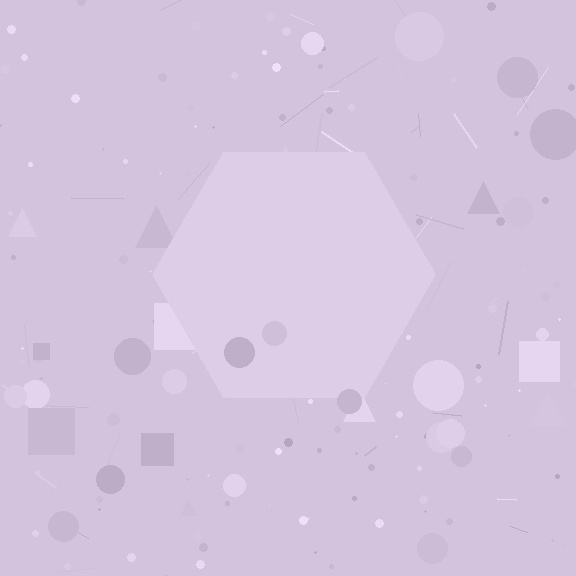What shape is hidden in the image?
A hexagon is hidden in the image.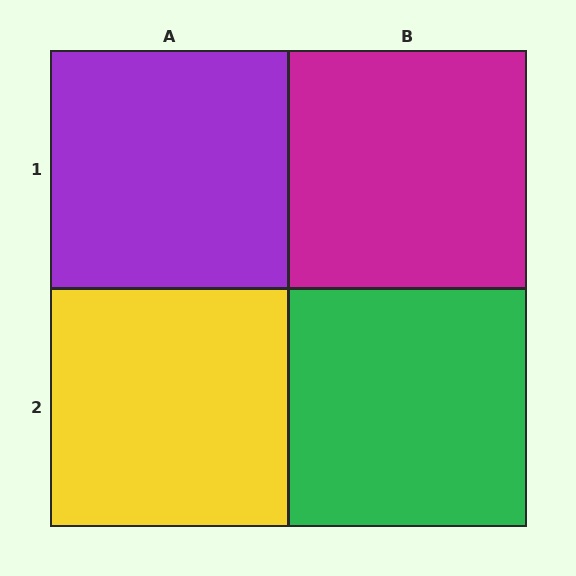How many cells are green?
1 cell is green.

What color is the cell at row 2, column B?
Green.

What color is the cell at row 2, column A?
Yellow.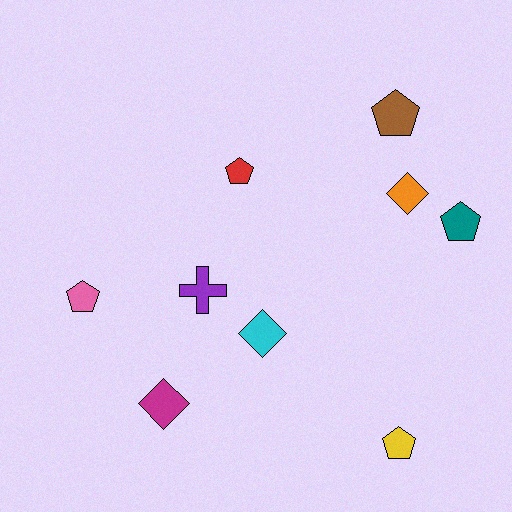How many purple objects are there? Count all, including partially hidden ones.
There is 1 purple object.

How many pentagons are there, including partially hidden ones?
There are 5 pentagons.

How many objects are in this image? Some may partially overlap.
There are 9 objects.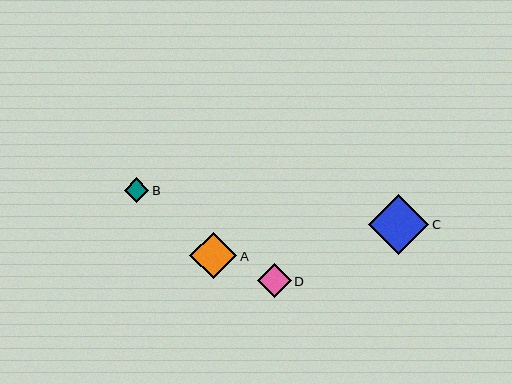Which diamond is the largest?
Diamond C is the largest with a size of approximately 60 pixels.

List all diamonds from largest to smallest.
From largest to smallest: C, A, D, B.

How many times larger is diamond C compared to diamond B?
Diamond C is approximately 2.4 times the size of diamond B.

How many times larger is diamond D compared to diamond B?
Diamond D is approximately 1.4 times the size of diamond B.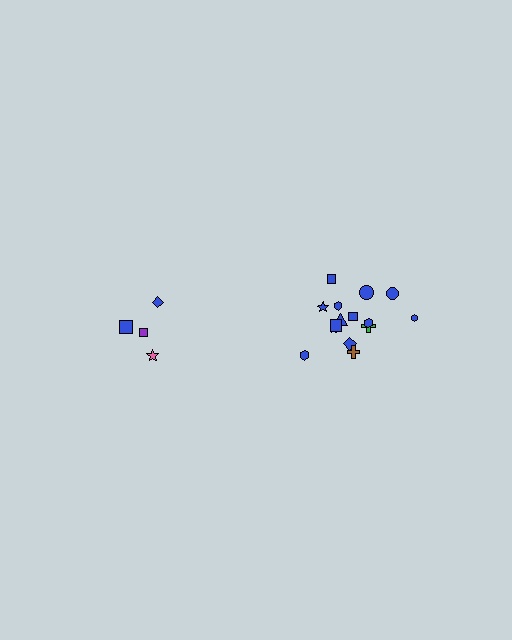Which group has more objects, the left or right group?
The right group.